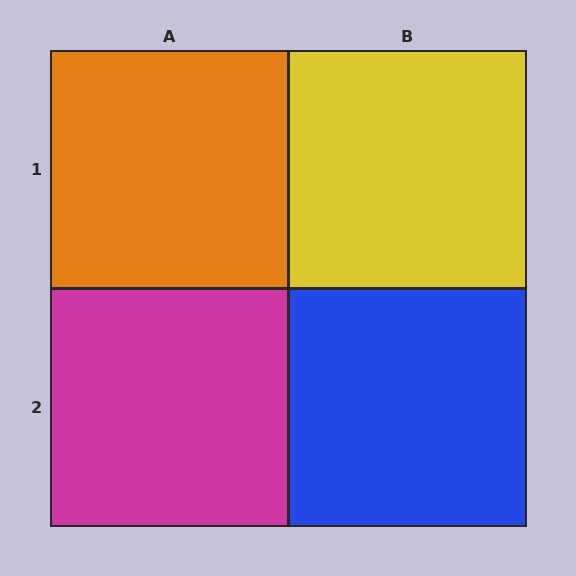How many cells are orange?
1 cell is orange.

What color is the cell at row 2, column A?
Magenta.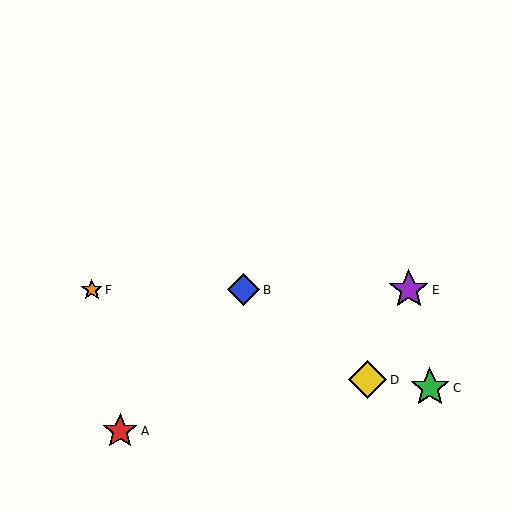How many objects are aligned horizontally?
3 objects (B, E, F) are aligned horizontally.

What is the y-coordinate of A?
Object A is at y≈431.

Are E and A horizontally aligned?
No, E is at y≈290 and A is at y≈431.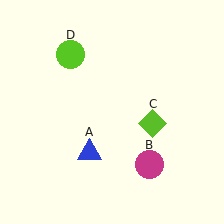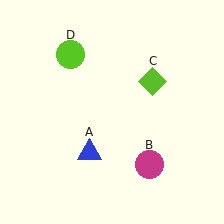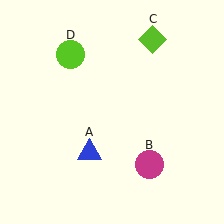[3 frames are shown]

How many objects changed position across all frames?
1 object changed position: lime diamond (object C).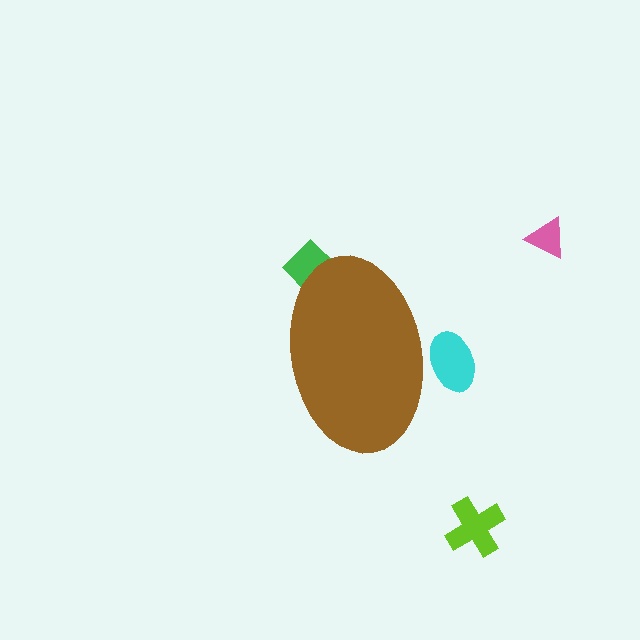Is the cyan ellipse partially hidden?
Yes, the cyan ellipse is partially hidden behind the brown ellipse.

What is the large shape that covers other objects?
A brown ellipse.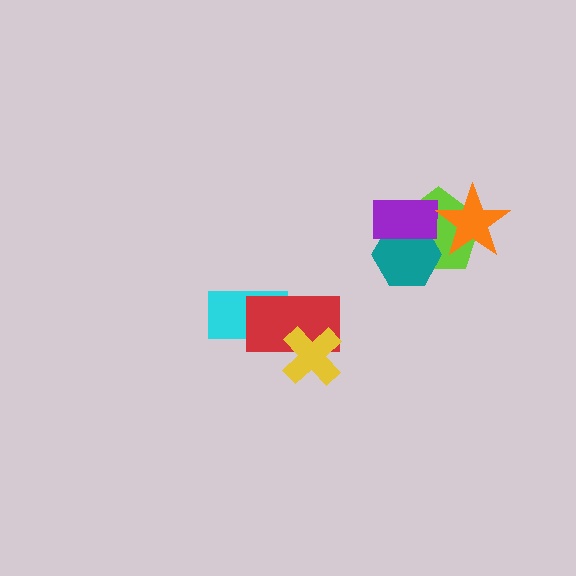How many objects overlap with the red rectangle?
2 objects overlap with the red rectangle.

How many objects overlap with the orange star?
1 object overlaps with the orange star.